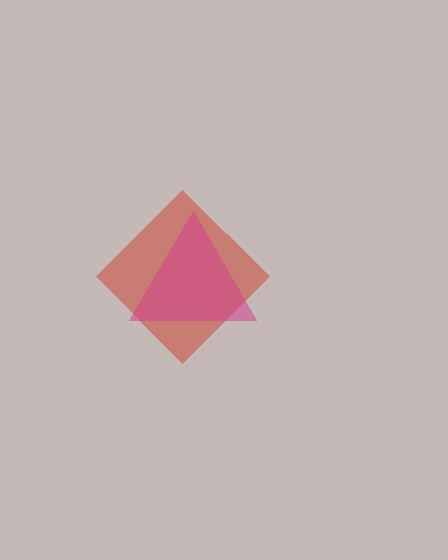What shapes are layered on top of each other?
The layered shapes are: a red diamond, a magenta triangle.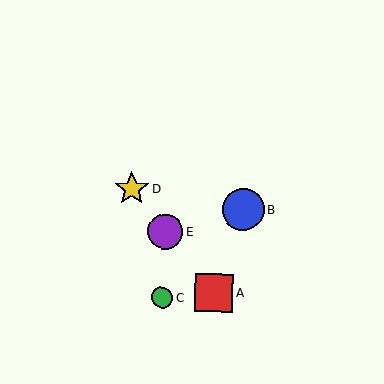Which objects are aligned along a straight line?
Objects A, D, E are aligned along a straight line.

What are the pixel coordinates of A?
Object A is at (214, 293).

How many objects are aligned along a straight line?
3 objects (A, D, E) are aligned along a straight line.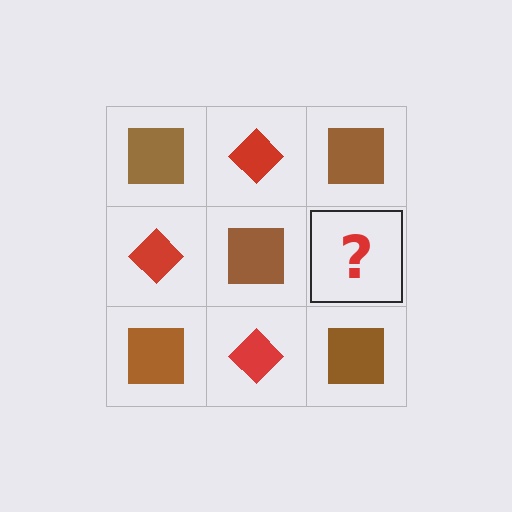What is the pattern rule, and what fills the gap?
The rule is that it alternates brown square and red diamond in a checkerboard pattern. The gap should be filled with a red diamond.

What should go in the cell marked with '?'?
The missing cell should contain a red diamond.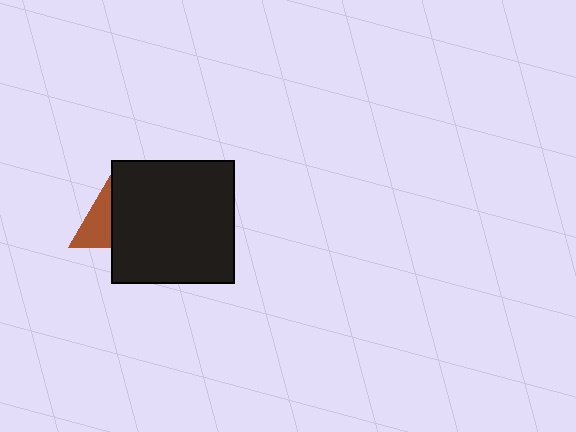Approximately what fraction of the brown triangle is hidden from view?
Roughly 56% of the brown triangle is hidden behind the black square.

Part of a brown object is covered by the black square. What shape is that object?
It is a triangle.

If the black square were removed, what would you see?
You would see the complete brown triangle.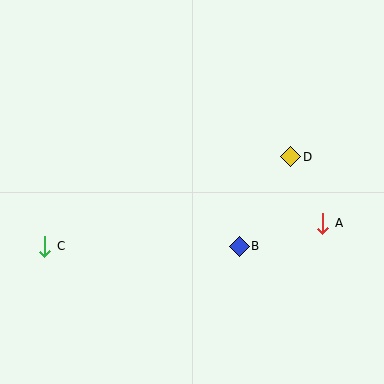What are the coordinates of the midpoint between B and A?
The midpoint between B and A is at (281, 235).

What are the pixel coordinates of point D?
Point D is at (291, 157).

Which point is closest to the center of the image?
Point B at (239, 246) is closest to the center.